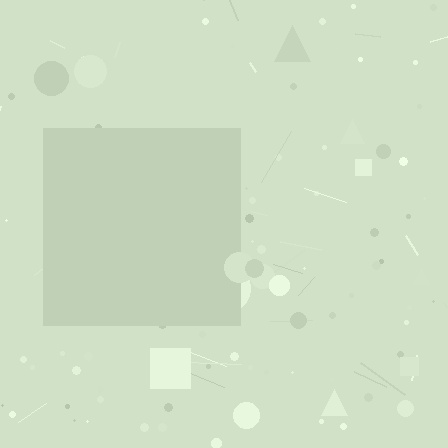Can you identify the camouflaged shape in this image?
The camouflaged shape is a square.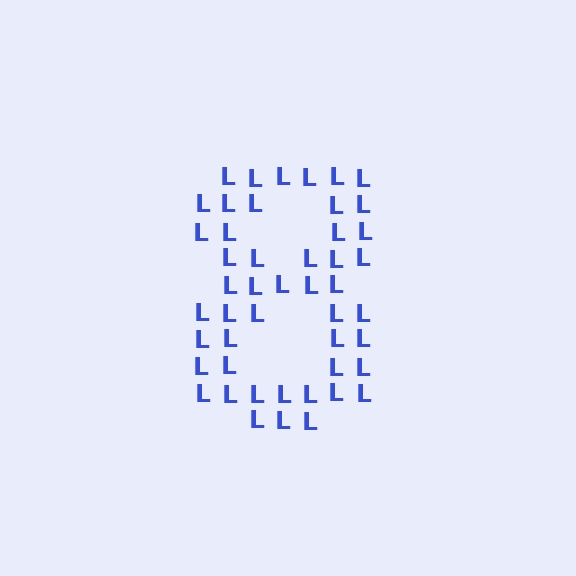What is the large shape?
The large shape is the digit 8.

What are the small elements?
The small elements are letter L's.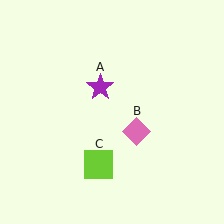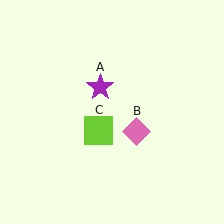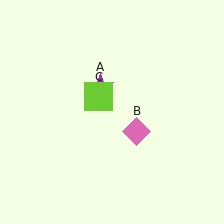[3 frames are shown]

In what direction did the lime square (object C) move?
The lime square (object C) moved up.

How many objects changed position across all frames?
1 object changed position: lime square (object C).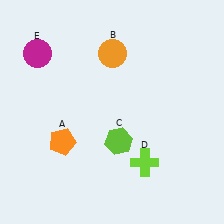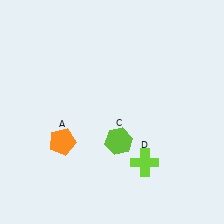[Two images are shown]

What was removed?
The magenta circle (E), the orange circle (B) were removed in Image 2.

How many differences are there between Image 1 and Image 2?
There are 2 differences between the two images.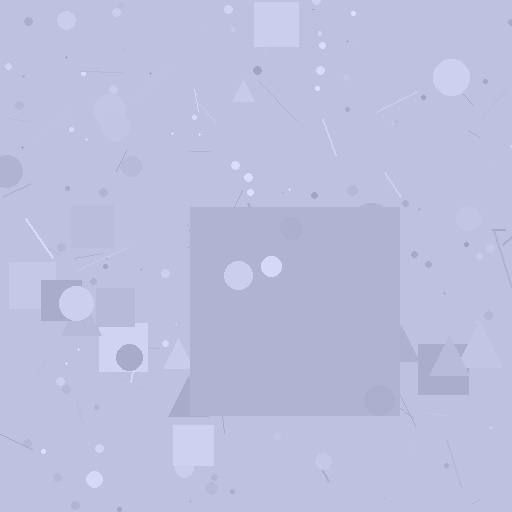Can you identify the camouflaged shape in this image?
The camouflaged shape is a square.